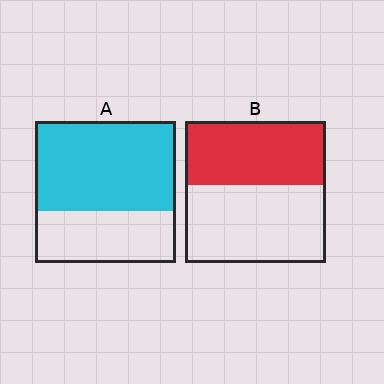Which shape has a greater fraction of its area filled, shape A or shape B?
Shape A.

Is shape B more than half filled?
No.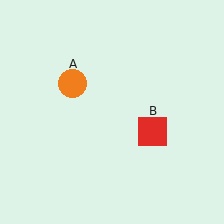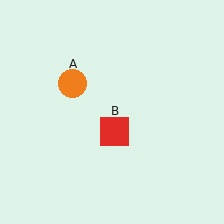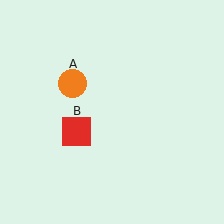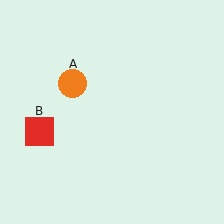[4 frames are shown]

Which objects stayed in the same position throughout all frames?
Orange circle (object A) remained stationary.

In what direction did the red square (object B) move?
The red square (object B) moved left.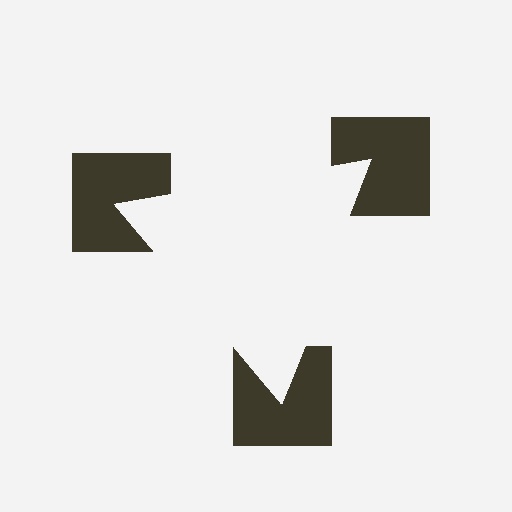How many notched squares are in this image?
There are 3 — one at each vertex of the illusory triangle.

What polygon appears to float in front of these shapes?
An illusory triangle — its edges are inferred from the aligned wedge cuts in the notched squares, not physically drawn.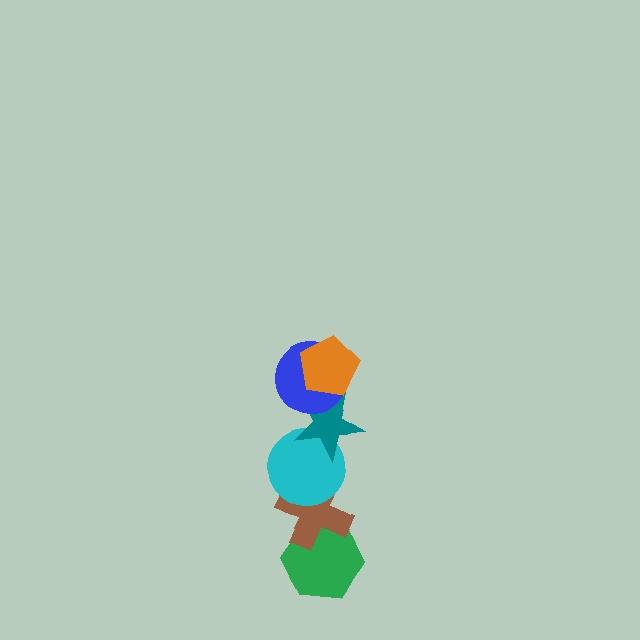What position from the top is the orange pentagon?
The orange pentagon is 1st from the top.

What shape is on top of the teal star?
The blue circle is on top of the teal star.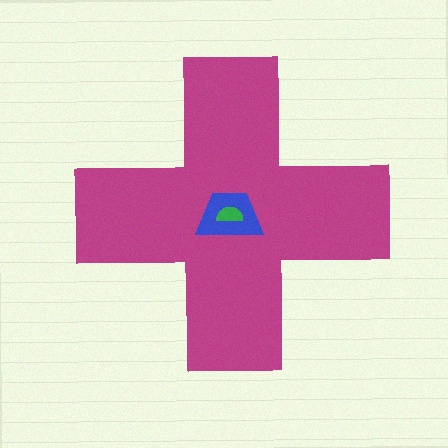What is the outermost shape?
The magenta cross.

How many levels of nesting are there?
3.